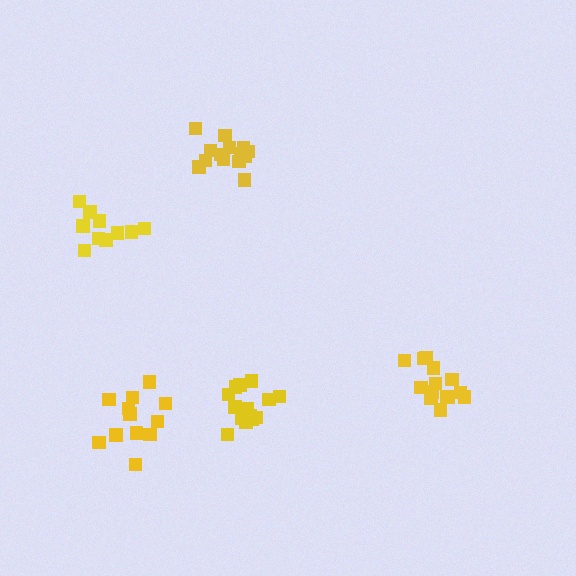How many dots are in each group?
Group 1: 12 dots, Group 2: 14 dots, Group 3: 14 dots, Group 4: 15 dots, Group 5: 10 dots (65 total).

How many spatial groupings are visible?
There are 5 spatial groupings.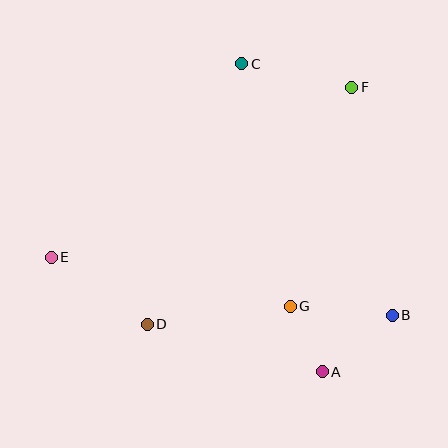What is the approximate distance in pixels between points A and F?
The distance between A and F is approximately 286 pixels.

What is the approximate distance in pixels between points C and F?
The distance between C and F is approximately 112 pixels.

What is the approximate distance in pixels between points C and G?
The distance between C and G is approximately 247 pixels.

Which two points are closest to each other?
Points A and G are closest to each other.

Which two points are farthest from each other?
Points B and E are farthest from each other.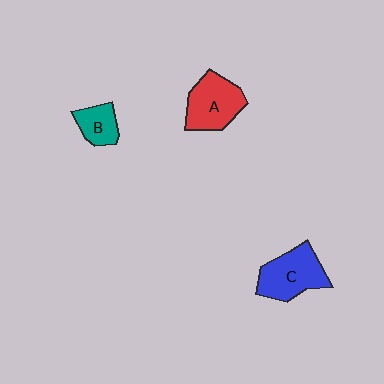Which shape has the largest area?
Shape C (blue).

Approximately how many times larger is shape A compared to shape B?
Approximately 1.8 times.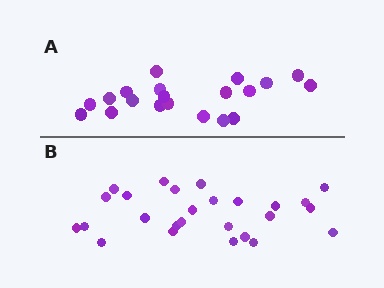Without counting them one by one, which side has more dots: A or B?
Region B (the bottom region) has more dots.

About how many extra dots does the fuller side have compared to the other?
Region B has about 6 more dots than region A.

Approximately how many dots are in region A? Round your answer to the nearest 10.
About 20 dots.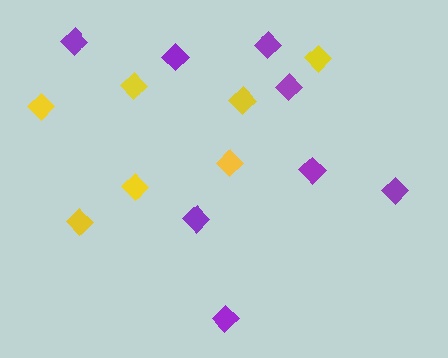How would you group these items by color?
There are 2 groups: one group of yellow diamonds (7) and one group of purple diamonds (8).